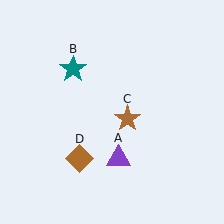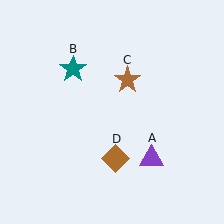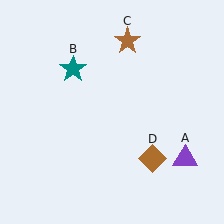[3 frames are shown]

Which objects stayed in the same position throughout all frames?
Teal star (object B) remained stationary.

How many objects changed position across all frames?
3 objects changed position: purple triangle (object A), brown star (object C), brown diamond (object D).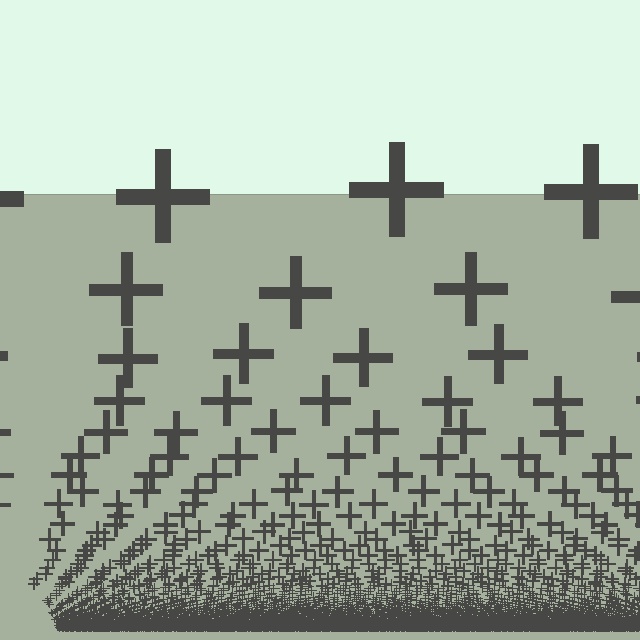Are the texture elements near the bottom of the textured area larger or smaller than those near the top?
Smaller. The gradient is inverted — elements near the bottom are smaller and denser.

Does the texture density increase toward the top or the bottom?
Density increases toward the bottom.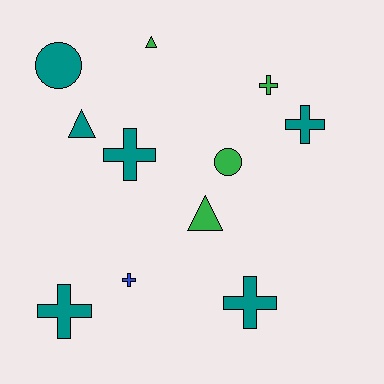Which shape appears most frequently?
Cross, with 6 objects.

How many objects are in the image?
There are 11 objects.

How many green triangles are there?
There are 2 green triangles.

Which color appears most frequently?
Teal, with 6 objects.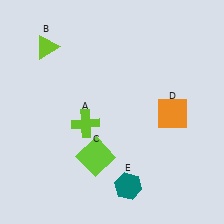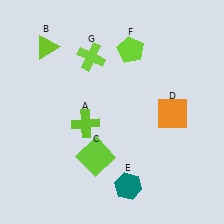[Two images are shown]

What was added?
A lime pentagon (F), a lime cross (G) were added in Image 2.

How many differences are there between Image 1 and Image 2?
There are 2 differences between the two images.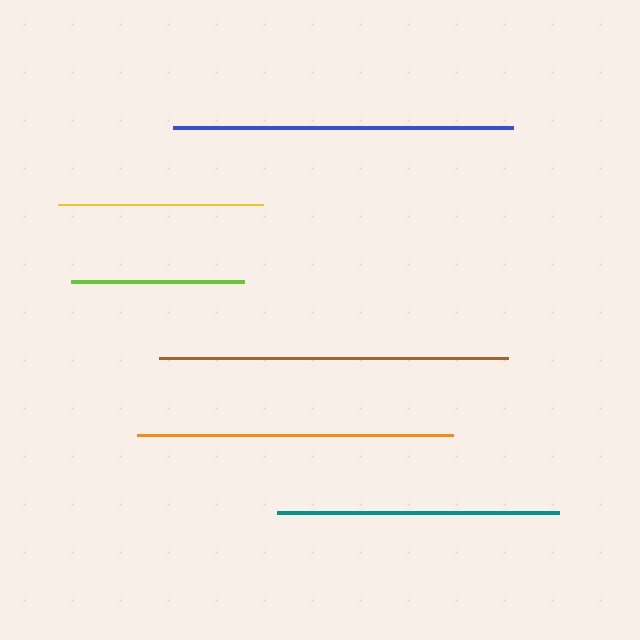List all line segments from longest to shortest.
From longest to shortest: brown, blue, orange, teal, yellow, lime.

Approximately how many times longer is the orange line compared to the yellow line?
The orange line is approximately 1.5 times the length of the yellow line.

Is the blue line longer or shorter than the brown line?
The brown line is longer than the blue line.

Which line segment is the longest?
The brown line is the longest at approximately 349 pixels.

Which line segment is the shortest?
The lime line is the shortest at approximately 173 pixels.